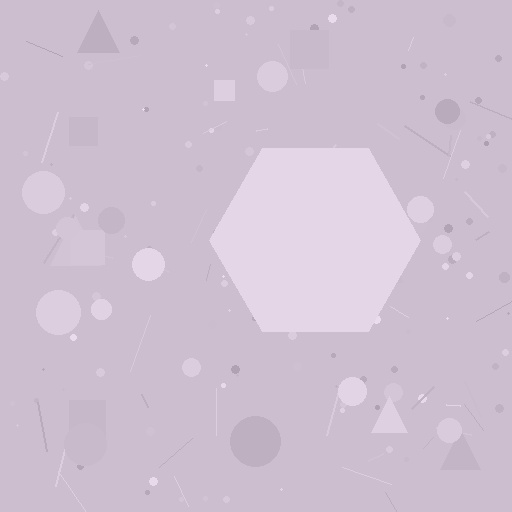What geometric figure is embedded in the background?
A hexagon is embedded in the background.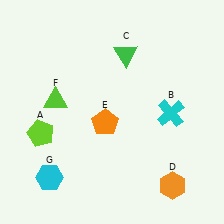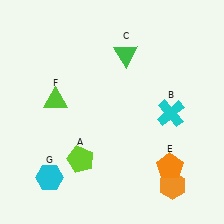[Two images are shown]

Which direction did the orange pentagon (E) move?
The orange pentagon (E) moved right.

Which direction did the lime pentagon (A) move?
The lime pentagon (A) moved right.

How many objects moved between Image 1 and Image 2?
2 objects moved between the two images.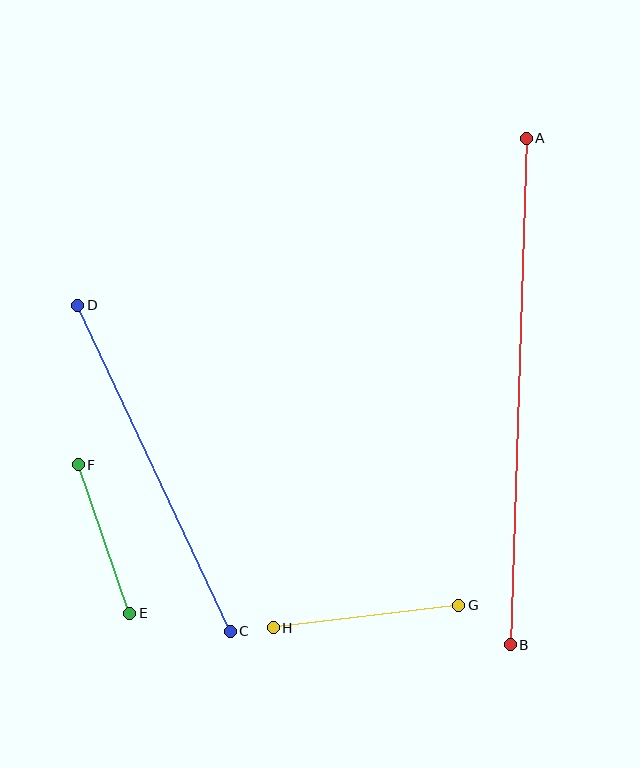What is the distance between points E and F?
The distance is approximately 157 pixels.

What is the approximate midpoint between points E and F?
The midpoint is at approximately (104, 539) pixels.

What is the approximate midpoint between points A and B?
The midpoint is at approximately (518, 391) pixels.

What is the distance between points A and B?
The distance is approximately 507 pixels.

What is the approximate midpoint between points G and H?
The midpoint is at approximately (366, 617) pixels.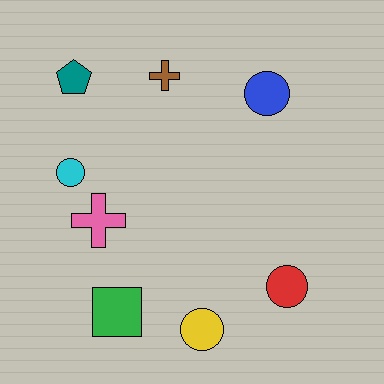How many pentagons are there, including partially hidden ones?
There is 1 pentagon.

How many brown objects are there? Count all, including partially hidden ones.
There is 1 brown object.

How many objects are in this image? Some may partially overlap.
There are 8 objects.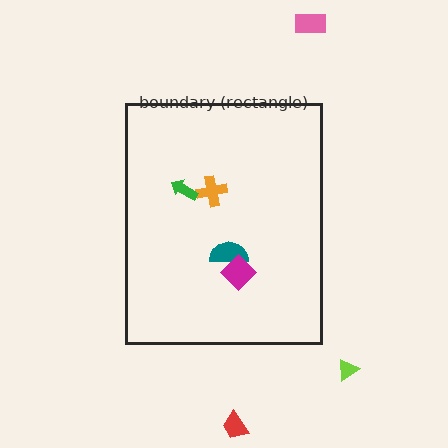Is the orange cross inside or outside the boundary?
Inside.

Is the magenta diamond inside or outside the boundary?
Inside.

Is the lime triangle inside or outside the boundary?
Outside.